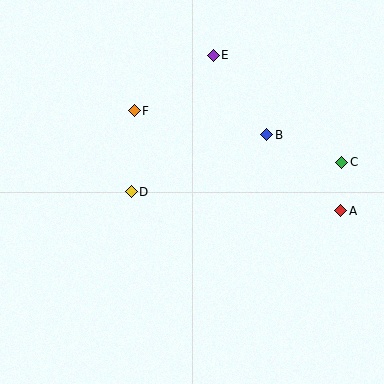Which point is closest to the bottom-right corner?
Point A is closest to the bottom-right corner.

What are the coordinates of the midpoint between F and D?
The midpoint between F and D is at (133, 151).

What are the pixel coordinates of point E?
Point E is at (213, 55).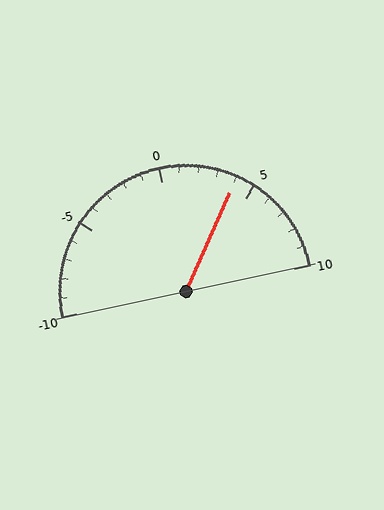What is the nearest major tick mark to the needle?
The nearest major tick mark is 5.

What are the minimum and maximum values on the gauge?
The gauge ranges from -10 to 10.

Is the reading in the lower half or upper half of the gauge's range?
The reading is in the upper half of the range (-10 to 10).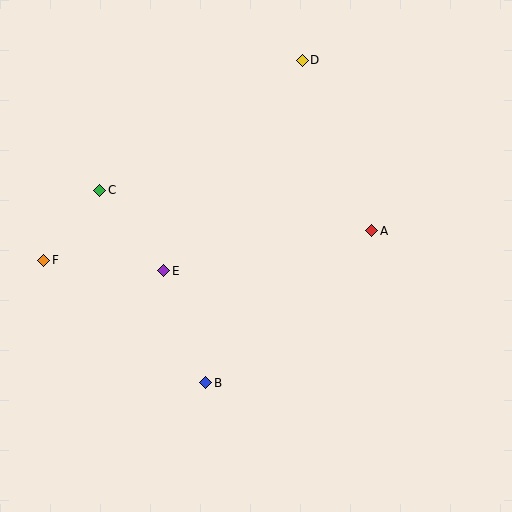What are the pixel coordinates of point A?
Point A is at (372, 231).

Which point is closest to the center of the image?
Point E at (164, 271) is closest to the center.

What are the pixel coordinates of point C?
Point C is at (100, 190).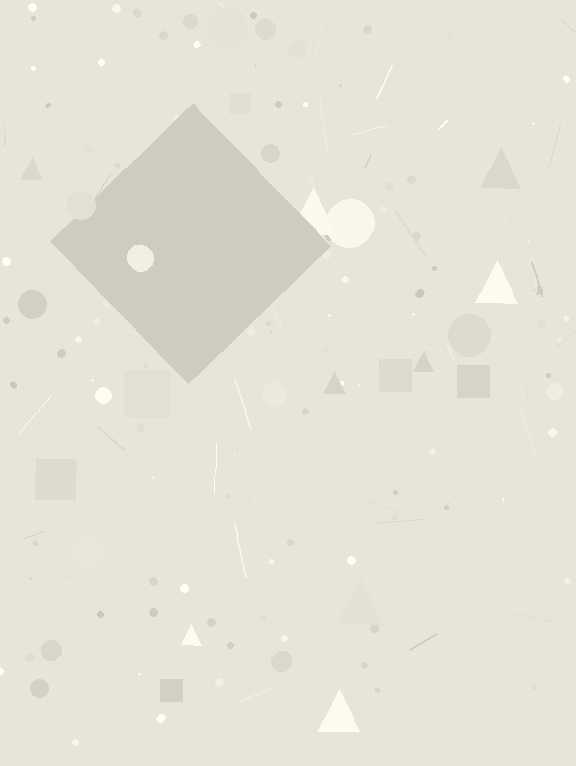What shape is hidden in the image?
A diamond is hidden in the image.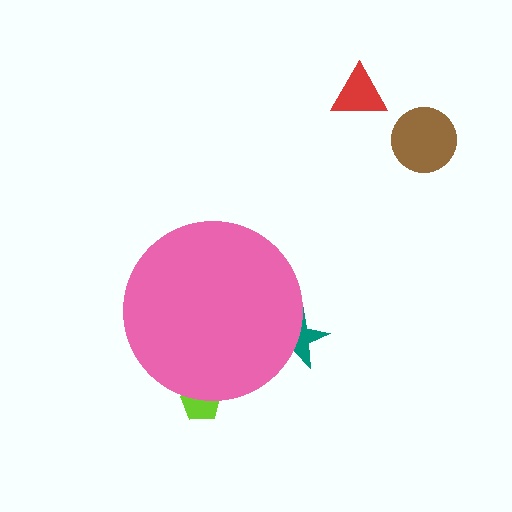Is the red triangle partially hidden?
No, the red triangle is fully visible.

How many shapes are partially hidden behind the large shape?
2 shapes are partially hidden.